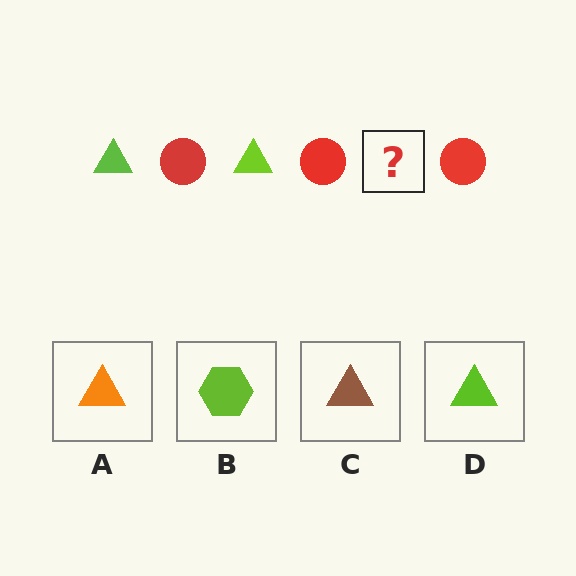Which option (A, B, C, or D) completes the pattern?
D.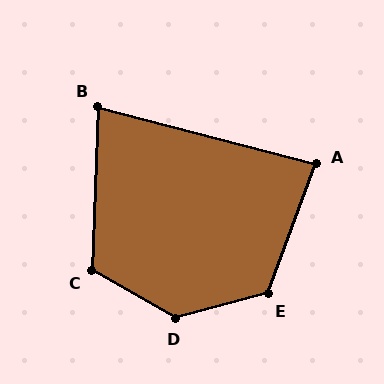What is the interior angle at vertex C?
Approximately 118 degrees (obtuse).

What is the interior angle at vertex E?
Approximately 125 degrees (obtuse).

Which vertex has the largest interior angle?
D, at approximately 136 degrees.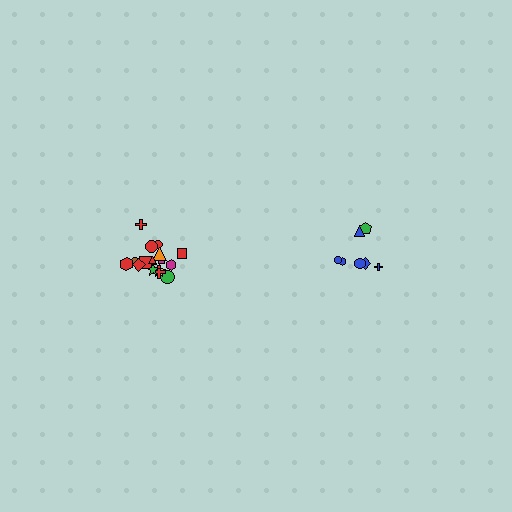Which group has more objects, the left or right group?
The left group.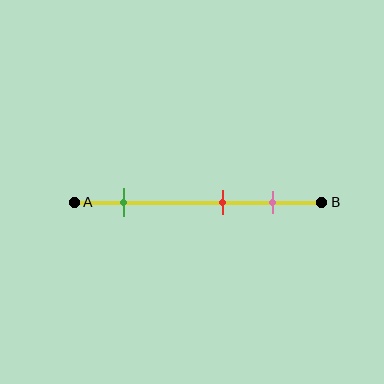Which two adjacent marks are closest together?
The red and pink marks are the closest adjacent pair.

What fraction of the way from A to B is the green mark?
The green mark is approximately 20% (0.2) of the way from A to B.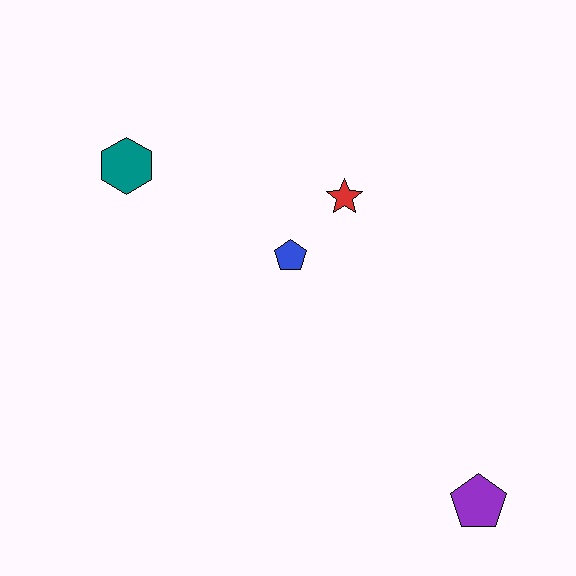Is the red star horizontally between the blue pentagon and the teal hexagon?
No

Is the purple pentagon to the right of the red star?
Yes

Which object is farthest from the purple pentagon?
The teal hexagon is farthest from the purple pentagon.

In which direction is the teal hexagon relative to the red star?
The teal hexagon is to the left of the red star.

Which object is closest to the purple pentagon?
The blue pentagon is closest to the purple pentagon.